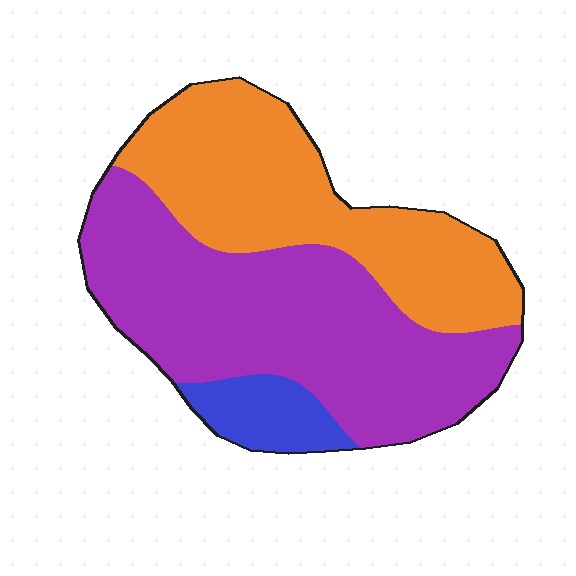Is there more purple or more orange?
Purple.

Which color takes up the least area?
Blue, at roughly 10%.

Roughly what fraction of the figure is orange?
Orange covers roughly 40% of the figure.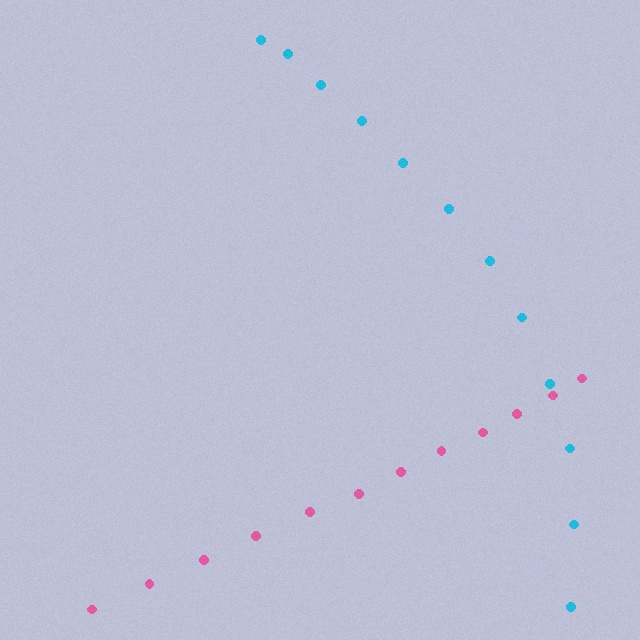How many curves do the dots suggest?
There are 2 distinct paths.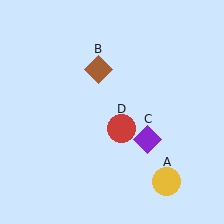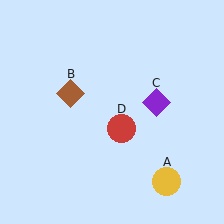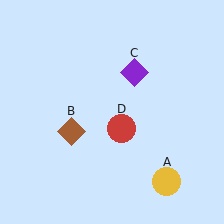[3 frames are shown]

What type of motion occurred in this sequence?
The brown diamond (object B), purple diamond (object C) rotated counterclockwise around the center of the scene.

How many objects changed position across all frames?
2 objects changed position: brown diamond (object B), purple diamond (object C).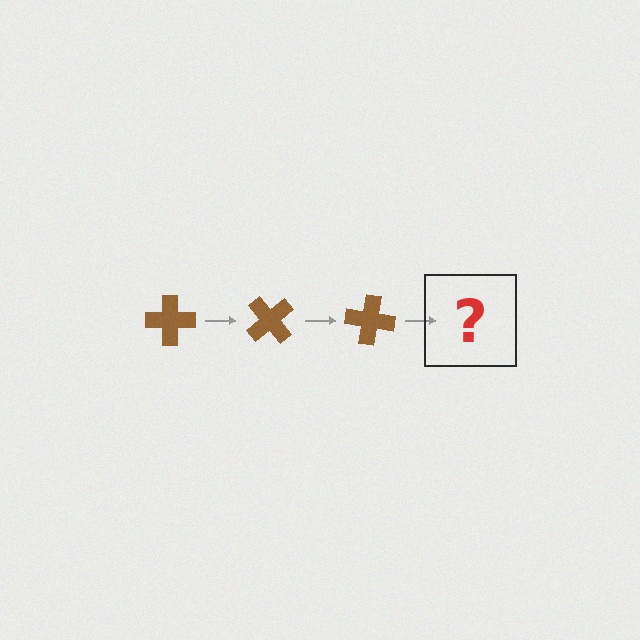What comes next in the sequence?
The next element should be a brown cross rotated 150 degrees.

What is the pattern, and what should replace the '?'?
The pattern is that the cross rotates 50 degrees each step. The '?' should be a brown cross rotated 150 degrees.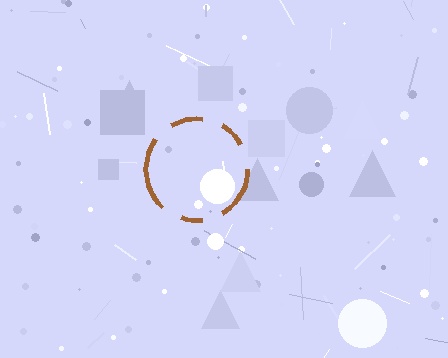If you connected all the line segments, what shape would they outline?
They would outline a circle.